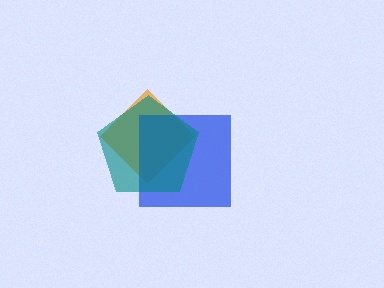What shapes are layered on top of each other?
The layered shapes are: an orange diamond, a blue square, a teal pentagon.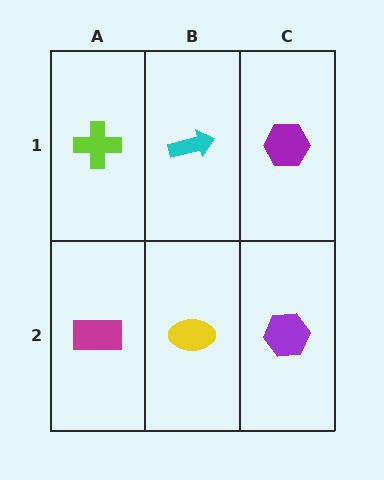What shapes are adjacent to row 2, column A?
A lime cross (row 1, column A), a yellow ellipse (row 2, column B).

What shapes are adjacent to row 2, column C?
A purple hexagon (row 1, column C), a yellow ellipse (row 2, column B).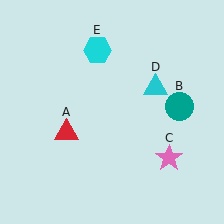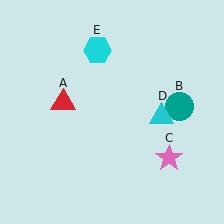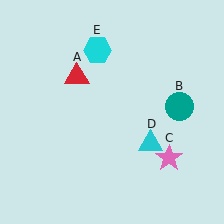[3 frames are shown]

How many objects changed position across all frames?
2 objects changed position: red triangle (object A), cyan triangle (object D).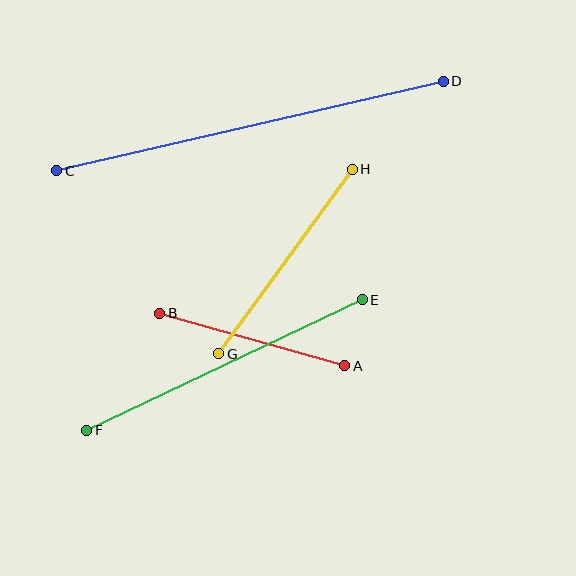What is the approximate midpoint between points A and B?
The midpoint is at approximately (252, 339) pixels.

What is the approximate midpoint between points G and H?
The midpoint is at approximately (286, 262) pixels.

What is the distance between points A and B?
The distance is approximately 193 pixels.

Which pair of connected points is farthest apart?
Points C and D are farthest apart.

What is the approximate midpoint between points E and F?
The midpoint is at approximately (225, 365) pixels.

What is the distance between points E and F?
The distance is approximately 305 pixels.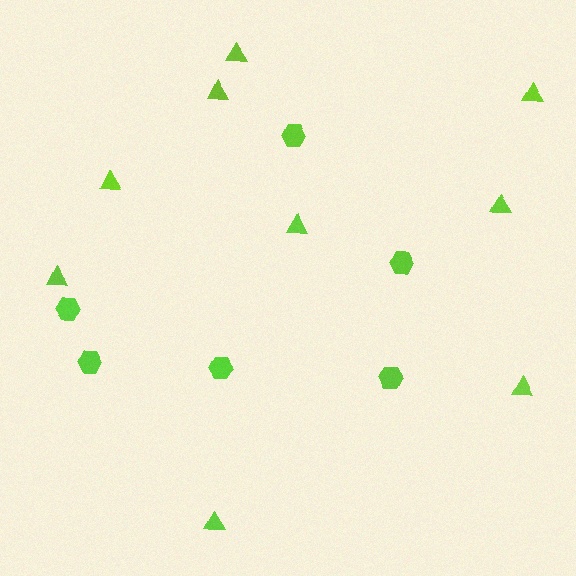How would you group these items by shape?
There are 2 groups: one group of hexagons (6) and one group of triangles (9).